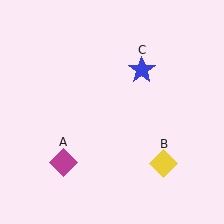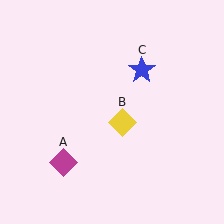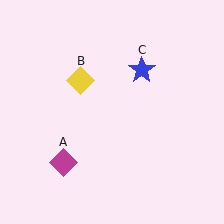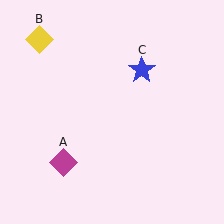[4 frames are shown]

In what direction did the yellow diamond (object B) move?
The yellow diamond (object B) moved up and to the left.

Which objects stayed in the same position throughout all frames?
Magenta diamond (object A) and blue star (object C) remained stationary.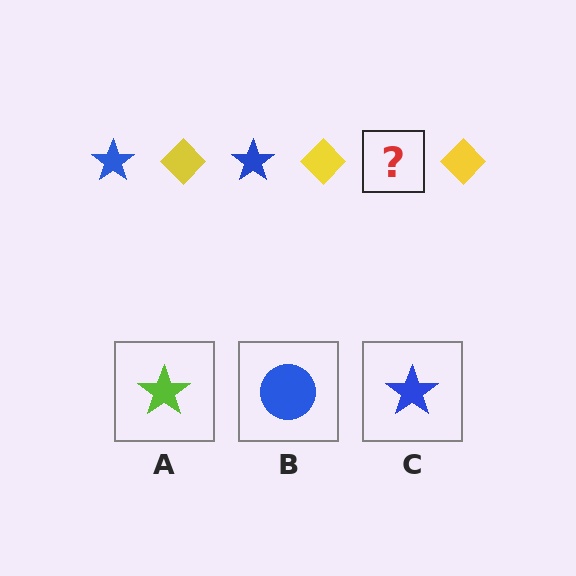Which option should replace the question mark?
Option C.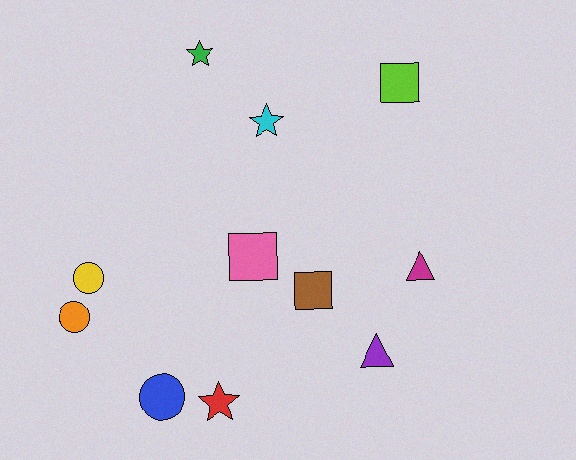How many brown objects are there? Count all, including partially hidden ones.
There is 1 brown object.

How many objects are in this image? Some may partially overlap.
There are 11 objects.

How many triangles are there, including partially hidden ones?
There are 2 triangles.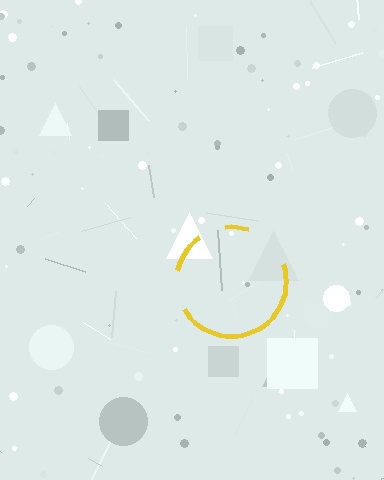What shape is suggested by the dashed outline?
The dashed outline suggests a circle.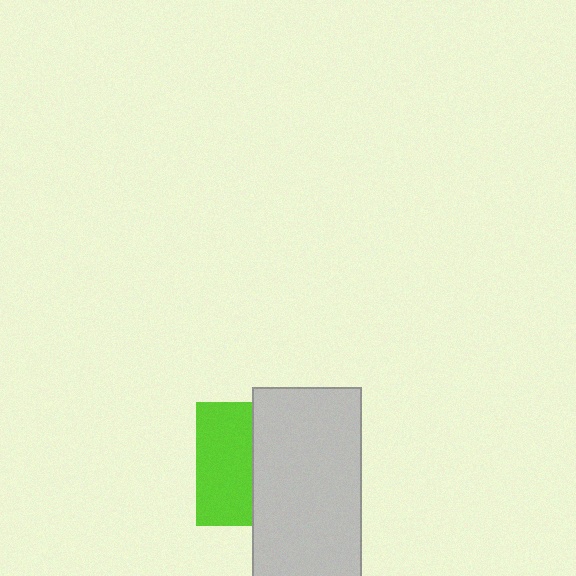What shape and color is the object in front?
The object in front is a light gray rectangle.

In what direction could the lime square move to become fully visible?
The lime square could move left. That would shift it out from behind the light gray rectangle entirely.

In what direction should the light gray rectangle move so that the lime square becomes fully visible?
The light gray rectangle should move right. That is the shortest direction to clear the overlap and leave the lime square fully visible.